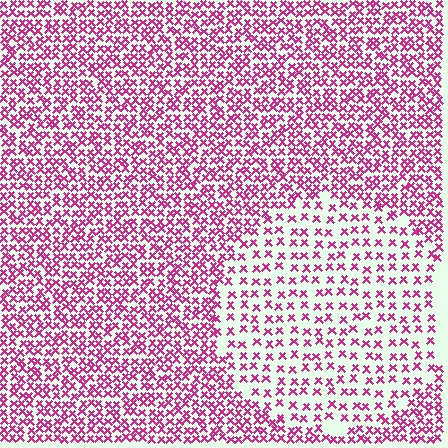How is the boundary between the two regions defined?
The boundary is defined by a change in element density (approximately 2.1x ratio). All elements are the same color, size, and shape.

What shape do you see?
I see a circle.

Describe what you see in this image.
The image contains small magenta elements arranged at two different densities. A circle-shaped region is visible where the elements are less densely packed than the surrounding area.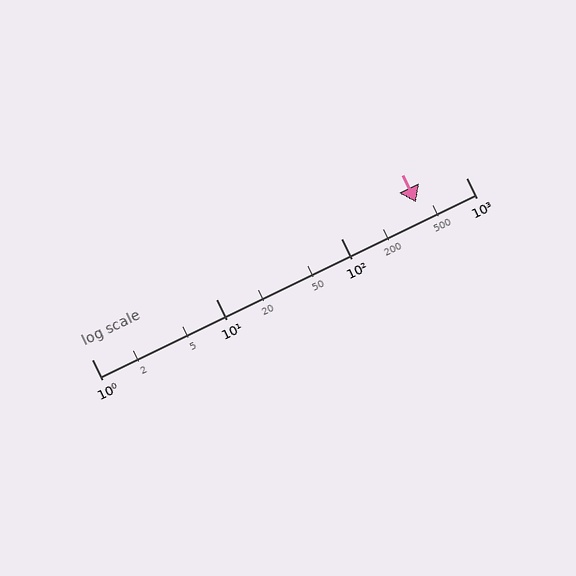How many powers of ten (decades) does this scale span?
The scale spans 3 decades, from 1 to 1000.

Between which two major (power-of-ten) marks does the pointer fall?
The pointer is between 100 and 1000.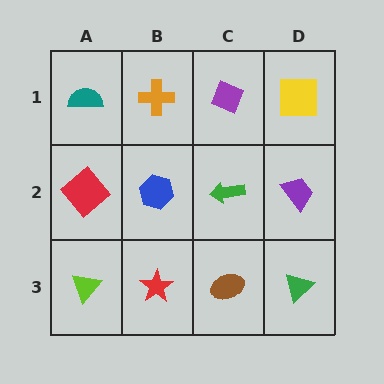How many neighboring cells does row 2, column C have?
4.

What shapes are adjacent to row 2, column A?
A teal semicircle (row 1, column A), a lime triangle (row 3, column A), a blue hexagon (row 2, column B).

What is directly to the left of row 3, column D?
A brown ellipse.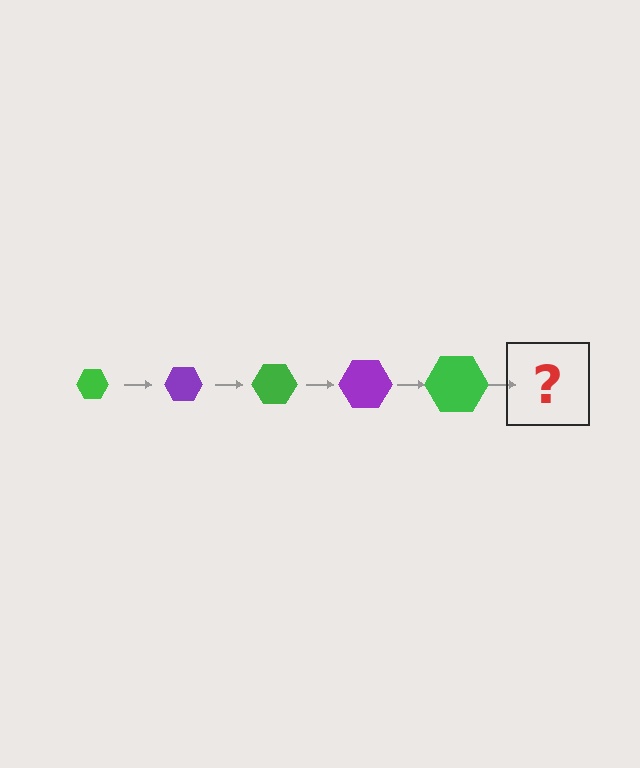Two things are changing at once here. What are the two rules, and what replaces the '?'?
The two rules are that the hexagon grows larger each step and the color cycles through green and purple. The '?' should be a purple hexagon, larger than the previous one.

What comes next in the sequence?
The next element should be a purple hexagon, larger than the previous one.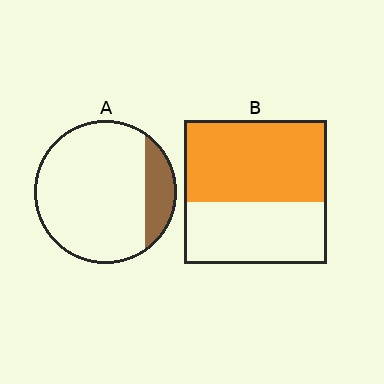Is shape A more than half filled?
No.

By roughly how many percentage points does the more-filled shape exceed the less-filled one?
By roughly 40 percentage points (B over A).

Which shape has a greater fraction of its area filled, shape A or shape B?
Shape B.